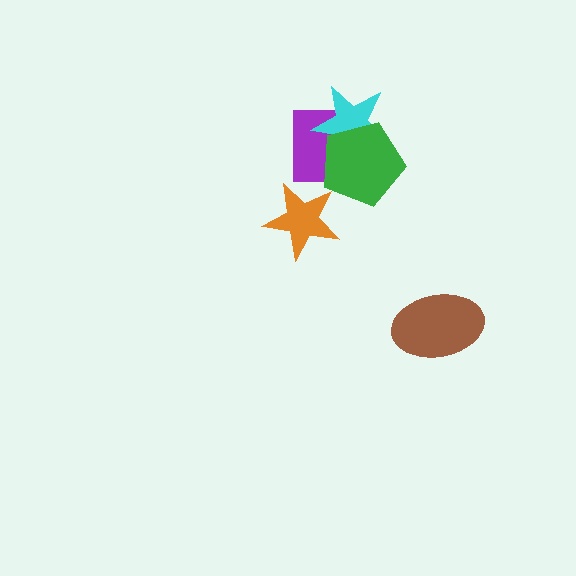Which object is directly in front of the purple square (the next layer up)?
The cyan star is directly in front of the purple square.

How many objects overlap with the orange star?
0 objects overlap with the orange star.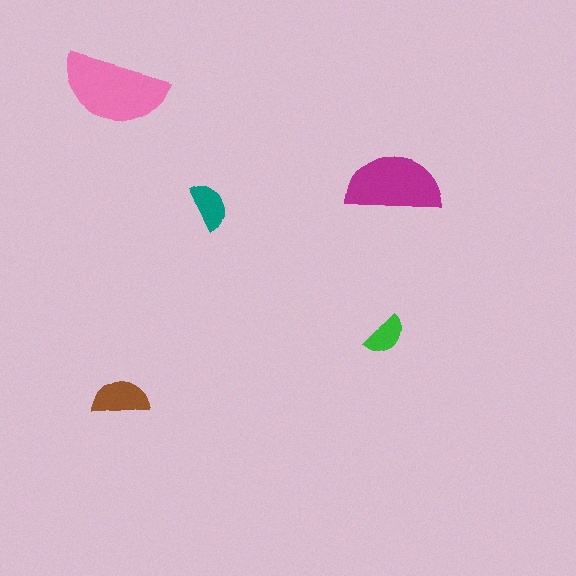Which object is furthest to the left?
The pink semicircle is leftmost.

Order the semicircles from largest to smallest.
the pink one, the magenta one, the brown one, the teal one, the green one.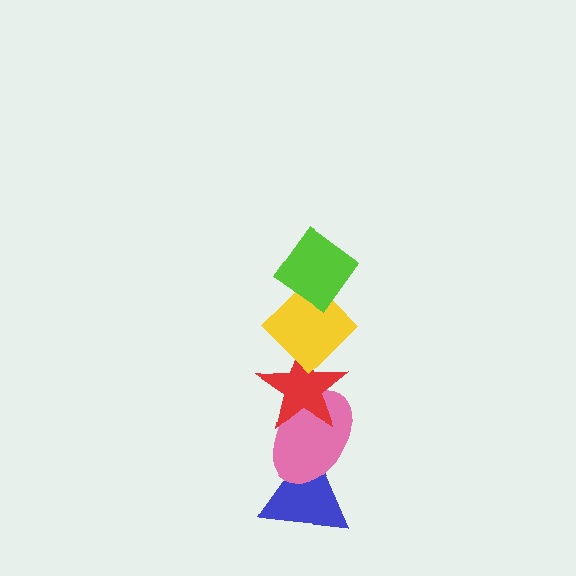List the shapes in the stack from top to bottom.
From top to bottom: the lime diamond, the yellow diamond, the red star, the pink ellipse, the blue triangle.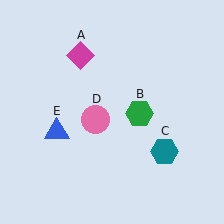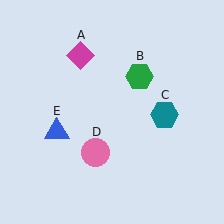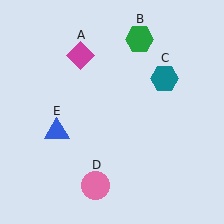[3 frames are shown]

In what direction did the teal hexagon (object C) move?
The teal hexagon (object C) moved up.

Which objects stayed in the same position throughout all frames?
Magenta diamond (object A) and blue triangle (object E) remained stationary.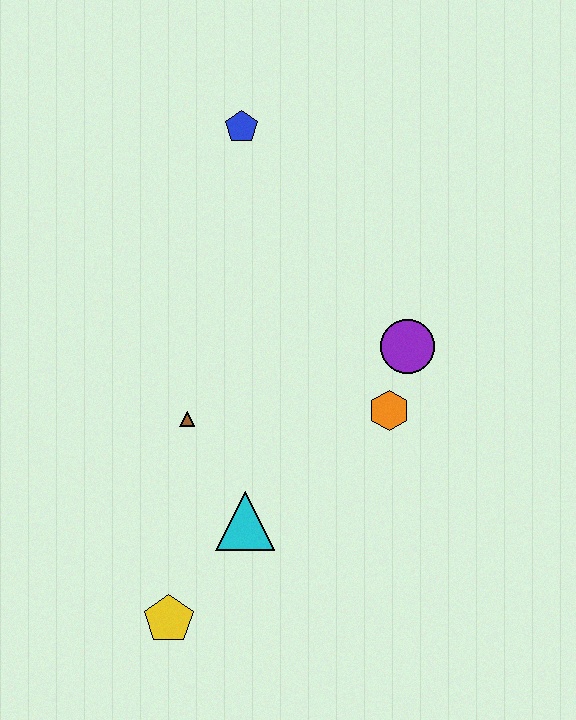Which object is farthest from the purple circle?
The yellow pentagon is farthest from the purple circle.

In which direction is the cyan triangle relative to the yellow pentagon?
The cyan triangle is above the yellow pentagon.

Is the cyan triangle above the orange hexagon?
No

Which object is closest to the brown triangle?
The cyan triangle is closest to the brown triangle.